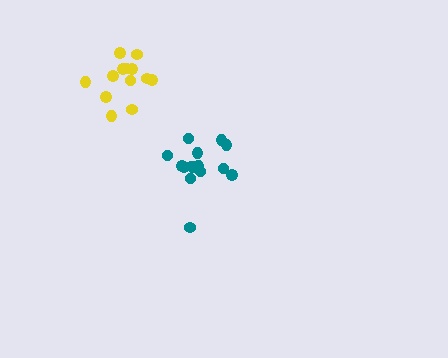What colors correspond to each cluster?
The clusters are colored: yellow, teal.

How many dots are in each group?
Group 1: 13 dots, Group 2: 15 dots (28 total).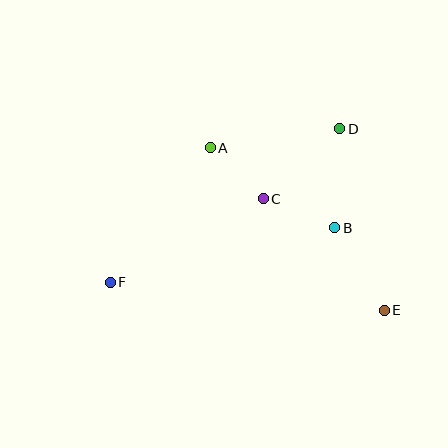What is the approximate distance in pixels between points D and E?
The distance between D and E is approximately 187 pixels.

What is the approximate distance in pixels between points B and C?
The distance between B and C is approximately 77 pixels.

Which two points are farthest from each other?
Points D and F are farthest from each other.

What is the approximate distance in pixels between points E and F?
The distance between E and F is approximately 275 pixels.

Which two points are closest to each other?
Points A and C are closest to each other.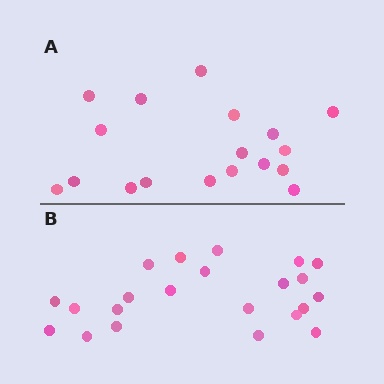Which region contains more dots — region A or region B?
Region B (the bottom region) has more dots.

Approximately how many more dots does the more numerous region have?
Region B has about 4 more dots than region A.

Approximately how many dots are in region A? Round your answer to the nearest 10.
About 20 dots. (The exact count is 18, which rounds to 20.)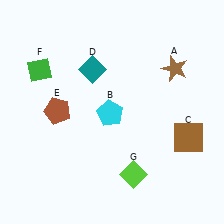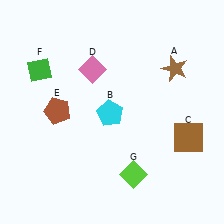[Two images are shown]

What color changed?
The diamond (D) changed from teal in Image 1 to pink in Image 2.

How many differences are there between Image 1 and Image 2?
There is 1 difference between the two images.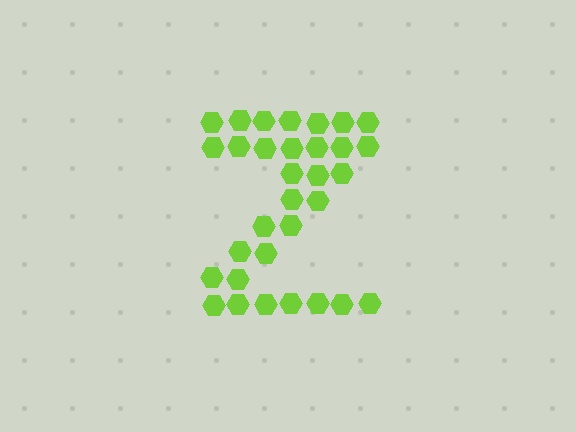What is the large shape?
The large shape is the letter Z.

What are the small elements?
The small elements are hexagons.